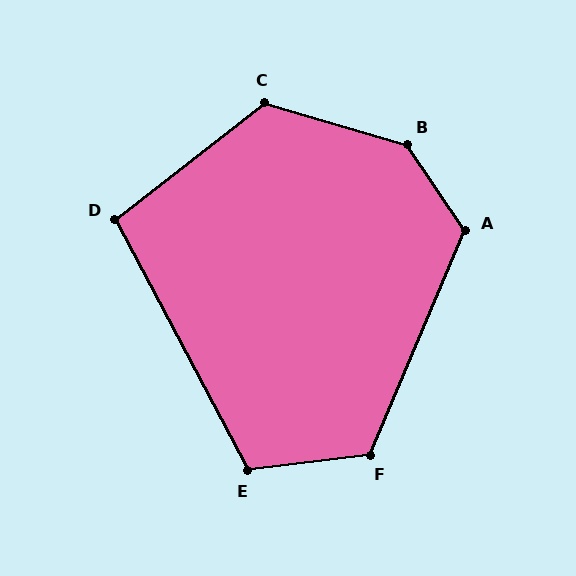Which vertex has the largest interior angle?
B, at approximately 140 degrees.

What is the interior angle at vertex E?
Approximately 111 degrees (obtuse).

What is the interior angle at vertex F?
Approximately 120 degrees (obtuse).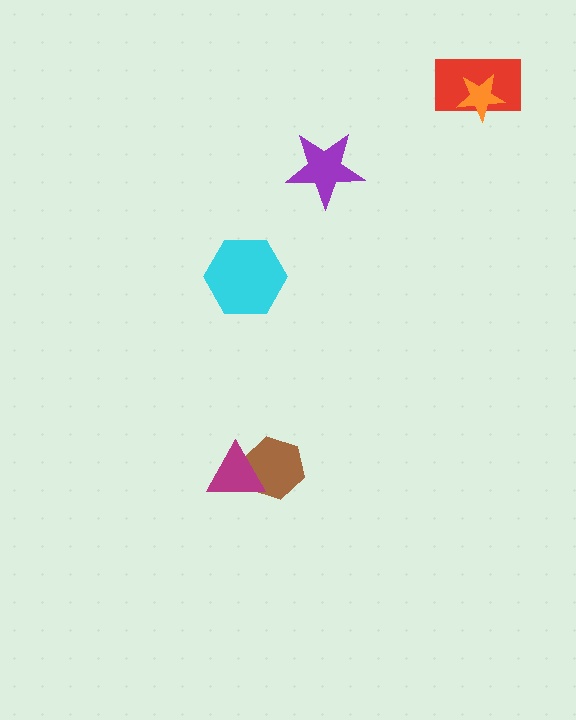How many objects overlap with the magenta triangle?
1 object overlaps with the magenta triangle.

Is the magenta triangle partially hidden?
No, no other shape covers it.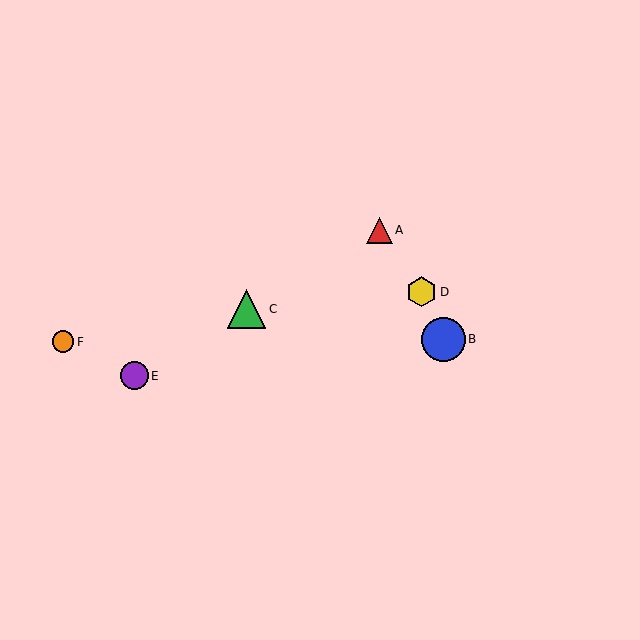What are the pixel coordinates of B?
Object B is at (443, 339).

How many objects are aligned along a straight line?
3 objects (A, C, E) are aligned along a straight line.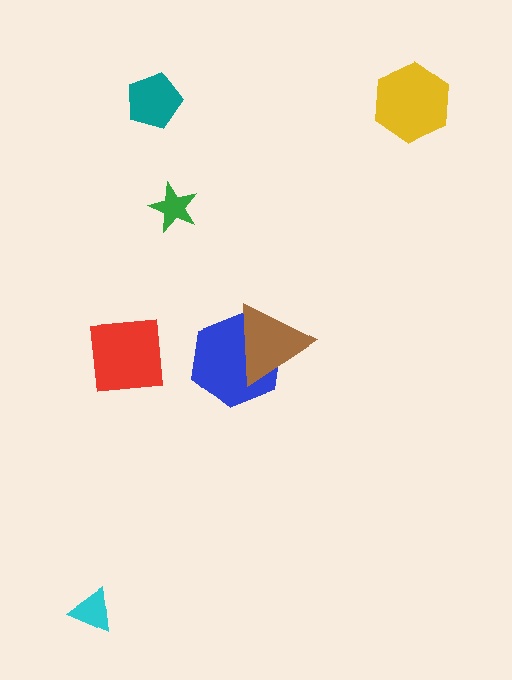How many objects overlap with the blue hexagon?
1 object overlaps with the blue hexagon.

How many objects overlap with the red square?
0 objects overlap with the red square.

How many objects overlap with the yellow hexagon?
0 objects overlap with the yellow hexagon.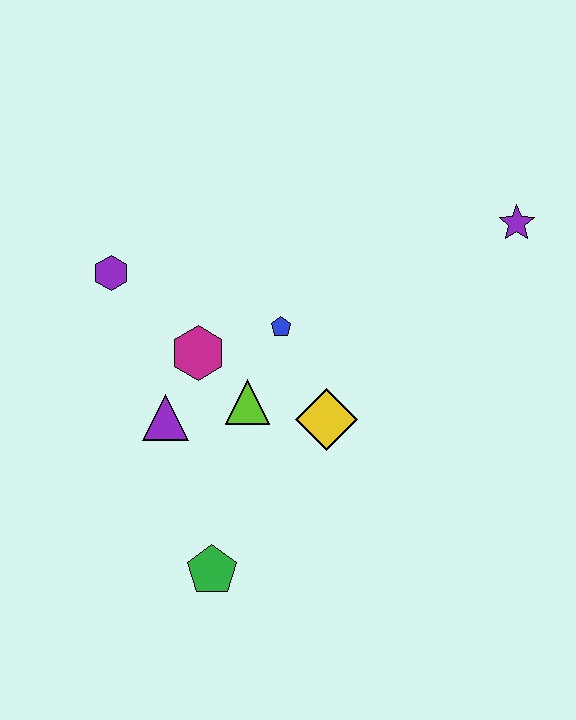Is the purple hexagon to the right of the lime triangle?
No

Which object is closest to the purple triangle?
The magenta hexagon is closest to the purple triangle.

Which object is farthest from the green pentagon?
The purple star is farthest from the green pentagon.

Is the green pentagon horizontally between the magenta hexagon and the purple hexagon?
No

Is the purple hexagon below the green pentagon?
No